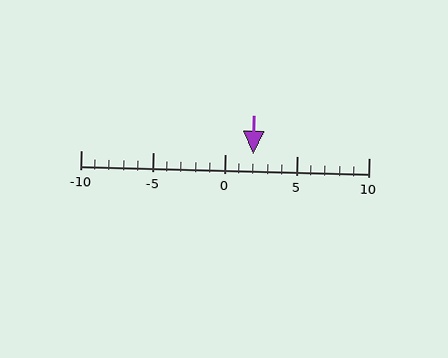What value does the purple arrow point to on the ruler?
The purple arrow points to approximately 2.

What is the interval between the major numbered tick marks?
The major tick marks are spaced 5 units apart.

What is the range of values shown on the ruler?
The ruler shows values from -10 to 10.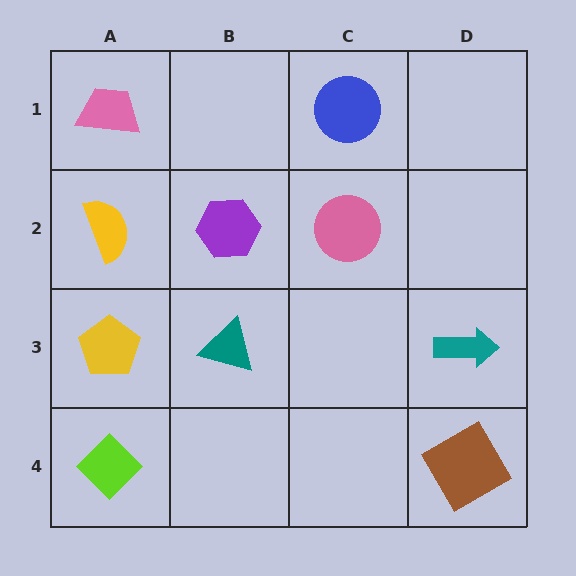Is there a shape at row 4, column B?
No, that cell is empty.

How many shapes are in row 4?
2 shapes.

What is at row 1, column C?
A blue circle.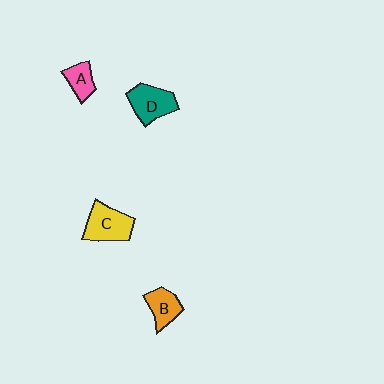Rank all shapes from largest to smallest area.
From largest to smallest: C (yellow), D (teal), B (orange), A (pink).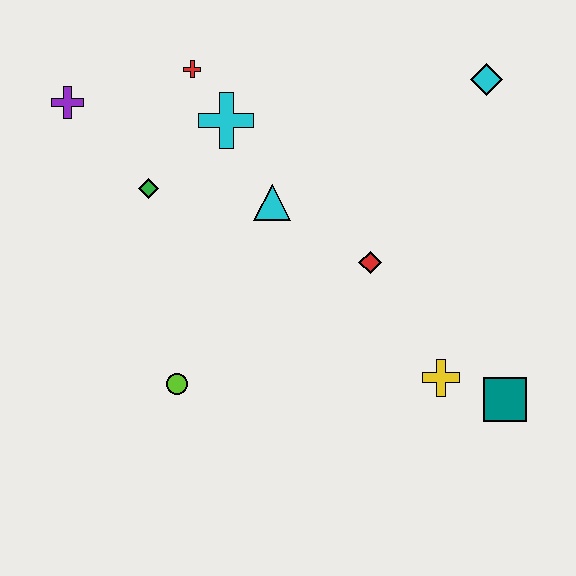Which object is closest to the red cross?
The cyan cross is closest to the red cross.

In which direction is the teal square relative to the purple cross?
The teal square is to the right of the purple cross.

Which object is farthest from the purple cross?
The teal square is farthest from the purple cross.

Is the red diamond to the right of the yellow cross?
No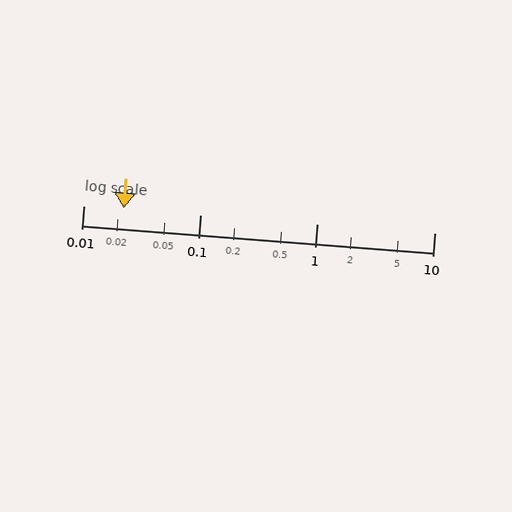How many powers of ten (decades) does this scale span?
The scale spans 3 decades, from 0.01 to 10.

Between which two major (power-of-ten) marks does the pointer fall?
The pointer is between 0.01 and 0.1.